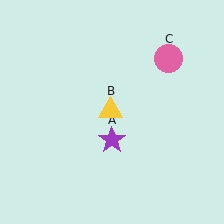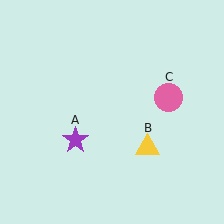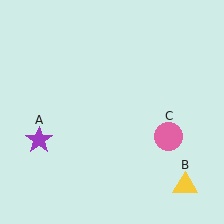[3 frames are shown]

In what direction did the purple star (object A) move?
The purple star (object A) moved left.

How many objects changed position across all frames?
3 objects changed position: purple star (object A), yellow triangle (object B), pink circle (object C).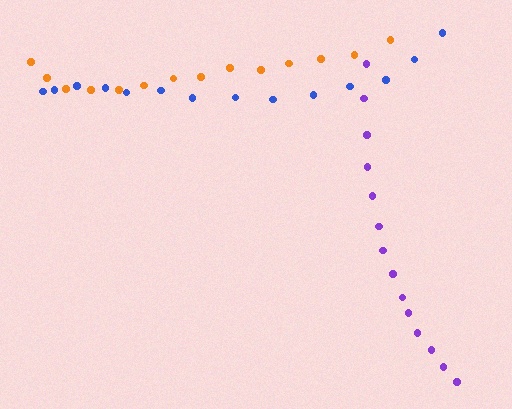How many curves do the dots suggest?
There are 3 distinct paths.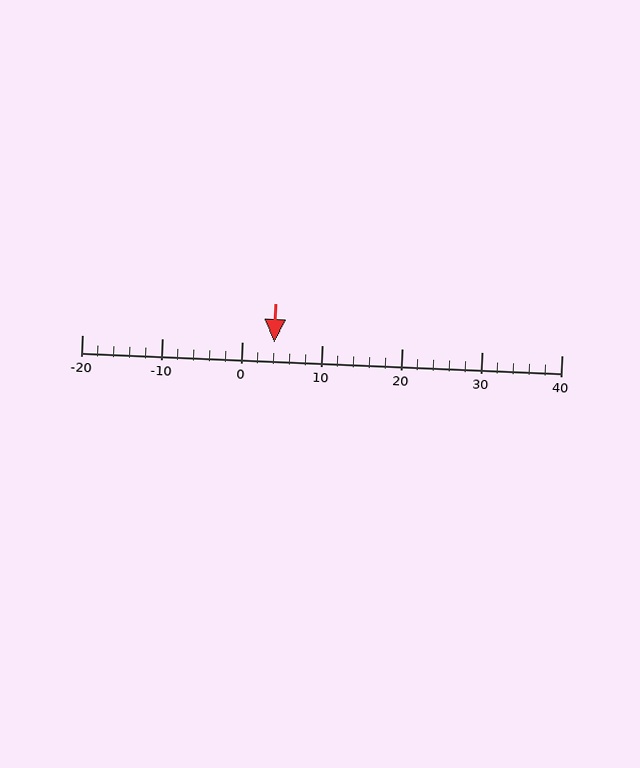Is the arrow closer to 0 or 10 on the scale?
The arrow is closer to 0.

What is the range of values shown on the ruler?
The ruler shows values from -20 to 40.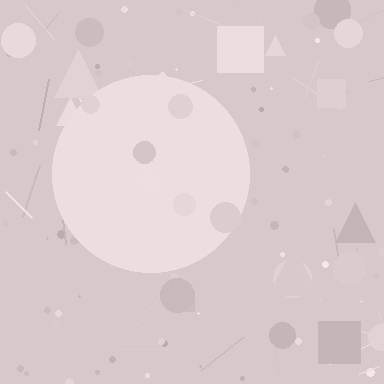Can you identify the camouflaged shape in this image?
The camouflaged shape is a circle.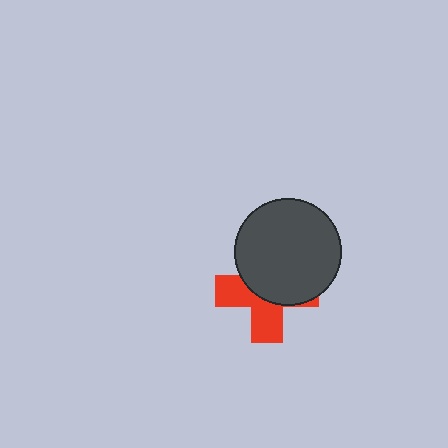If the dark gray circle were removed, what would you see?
You would see the complete red cross.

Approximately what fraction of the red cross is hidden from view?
Roughly 54% of the red cross is hidden behind the dark gray circle.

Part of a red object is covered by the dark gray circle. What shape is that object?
It is a cross.